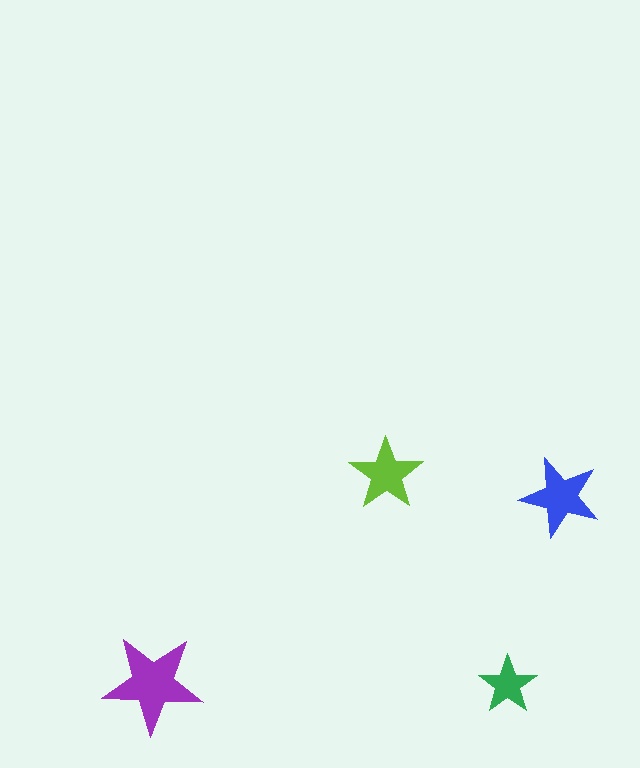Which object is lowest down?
The green star is bottommost.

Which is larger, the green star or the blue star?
The blue one.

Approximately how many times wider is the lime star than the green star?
About 1.5 times wider.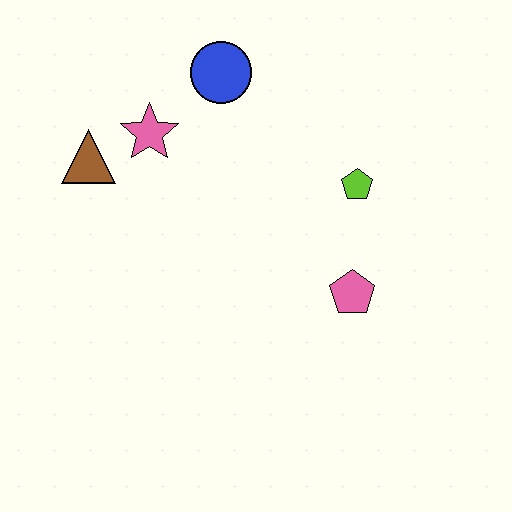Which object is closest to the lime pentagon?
The pink pentagon is closest to the lime pentagon.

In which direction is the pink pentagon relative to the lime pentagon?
The pink pentagon is below the lime pentagon.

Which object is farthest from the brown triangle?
The pink pentagon is farthest from the brown triangle.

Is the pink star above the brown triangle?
Yes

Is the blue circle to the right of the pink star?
Yes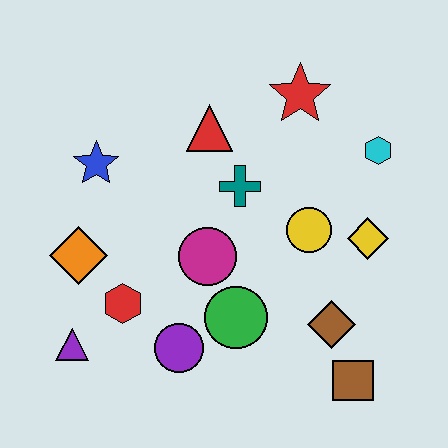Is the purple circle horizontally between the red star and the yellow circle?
No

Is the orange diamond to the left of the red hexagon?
Yes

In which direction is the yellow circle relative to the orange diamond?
The yellow circle is to the right of the orange diamond.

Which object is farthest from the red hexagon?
The cyan hexagon is farthest from the red hexagon.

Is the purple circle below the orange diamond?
Yes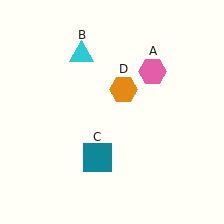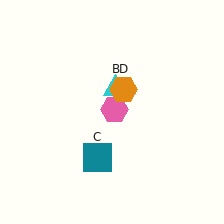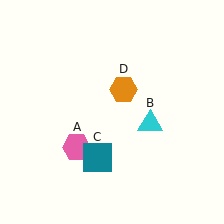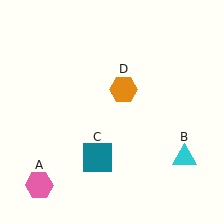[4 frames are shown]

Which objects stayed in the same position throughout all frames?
Teal square (object C) and orange hexagon (object D) remained stationary.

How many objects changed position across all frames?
2 objects changed position: pink hexagon (object A), cyan triangle (object B).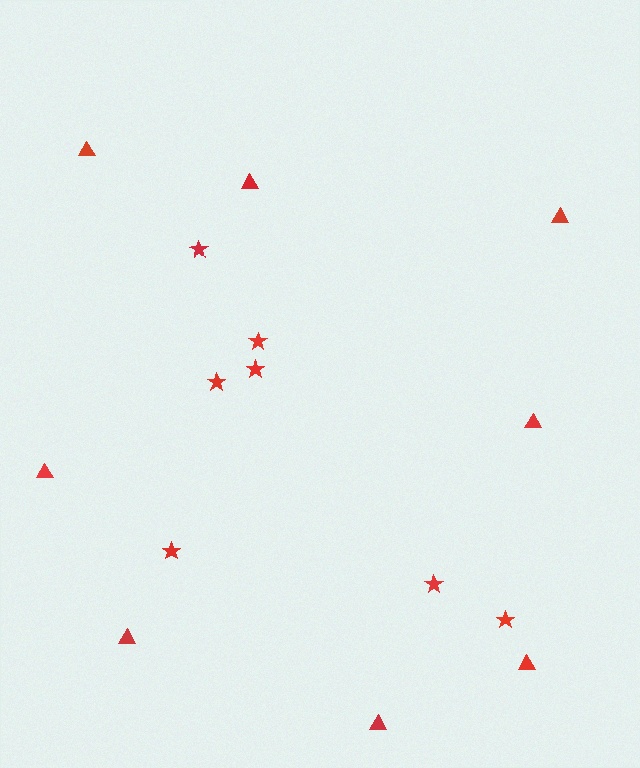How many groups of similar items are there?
There are 2 groups: one group of stars (7) and one group of triangles (8).